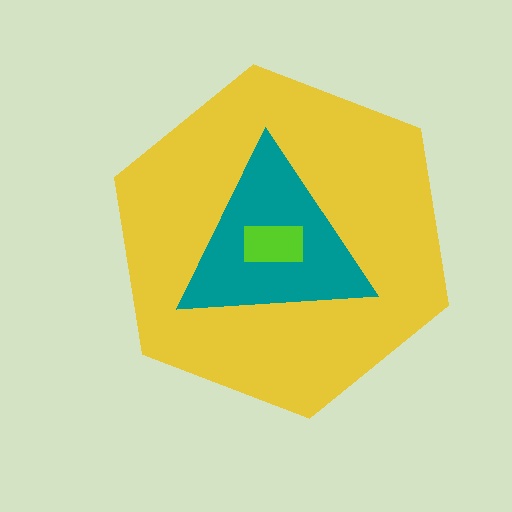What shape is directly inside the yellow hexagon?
The teal triangle.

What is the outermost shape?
The yellow hexagon.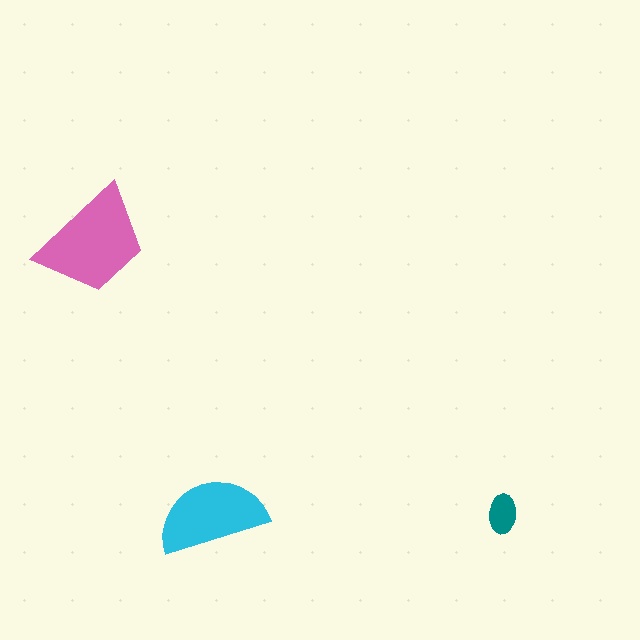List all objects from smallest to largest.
The teal ellipse, the cyan semicircle, the pink trapezoid.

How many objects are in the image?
There are 3 objects in the image.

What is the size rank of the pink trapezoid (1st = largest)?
1st.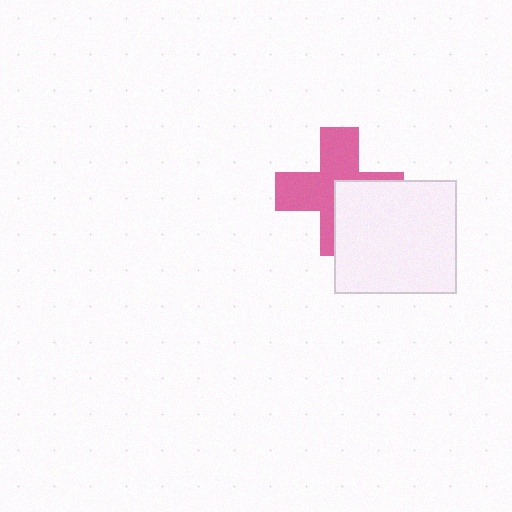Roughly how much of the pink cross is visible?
About half of it is visible (roughly 61%).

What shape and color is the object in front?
The object in front is a white rectangle.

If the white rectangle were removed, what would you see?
You would see the complete pink cross.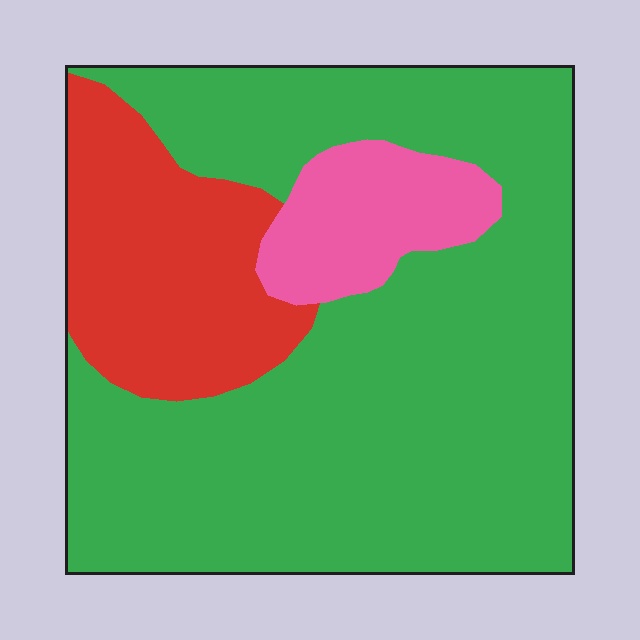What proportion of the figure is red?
Red covers around 20% of the figure.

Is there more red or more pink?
Red.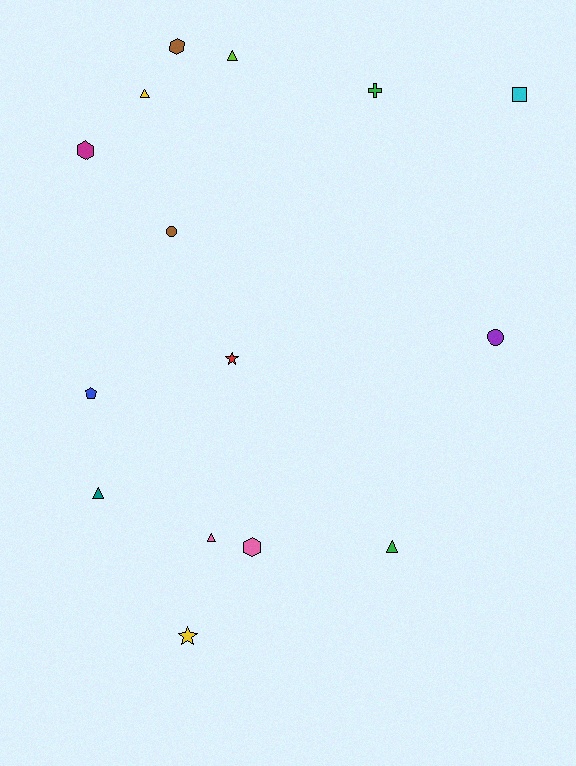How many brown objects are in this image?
There are 2 brown objects.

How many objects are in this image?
There are 15 objects.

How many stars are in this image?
There are 2 stars.